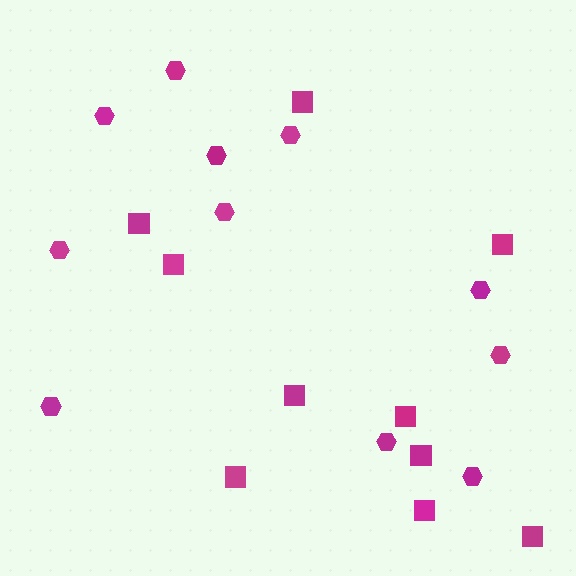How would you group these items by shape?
There are 2 groups: one group of hexagons (11) and one group of squares (10).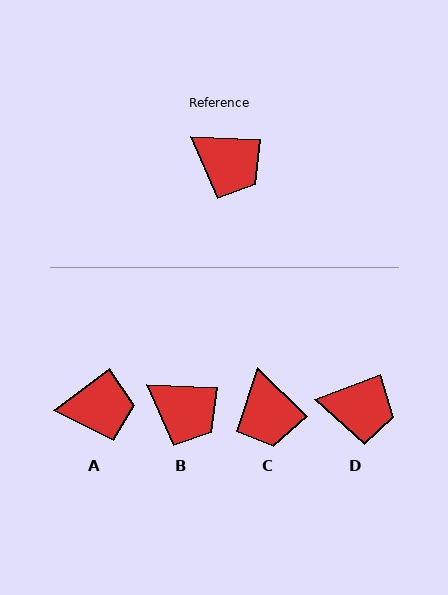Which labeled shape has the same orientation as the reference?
B.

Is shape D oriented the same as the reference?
No, it is off by about 24 degrees.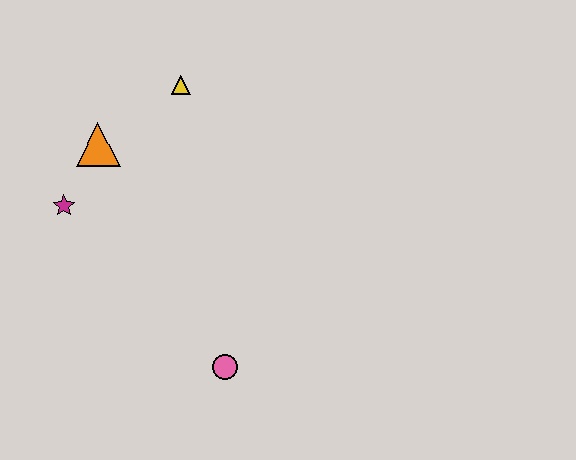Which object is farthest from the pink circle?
The yellow triangle is farthest from the pink circle.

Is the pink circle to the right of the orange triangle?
Yes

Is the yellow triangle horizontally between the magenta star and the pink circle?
Yes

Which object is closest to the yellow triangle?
The orange triangle is closest to the yellow triangle.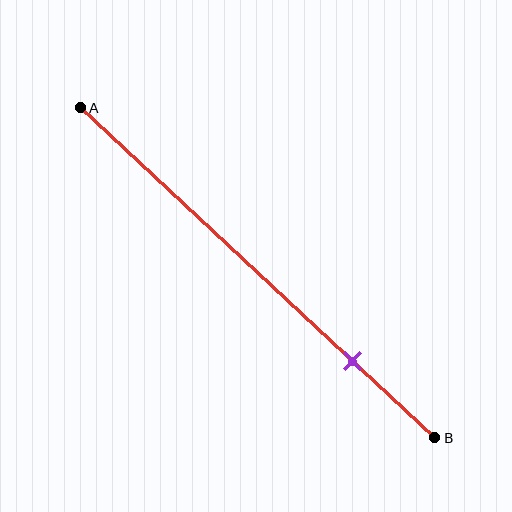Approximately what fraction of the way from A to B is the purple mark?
The purple mark is approximately 75% of the way from A to B.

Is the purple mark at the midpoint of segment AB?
No, the mark is at about 75% from A, not at the 50% midpoint.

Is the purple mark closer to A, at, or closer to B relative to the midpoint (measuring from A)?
The purple mark is closer to point B than the midpoint of segment AB.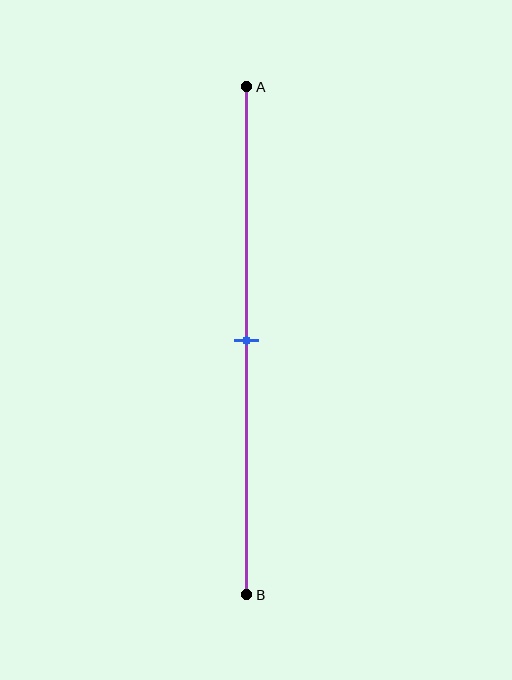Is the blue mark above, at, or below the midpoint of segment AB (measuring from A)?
The blue mark is approximately at the midpoint of segment AB.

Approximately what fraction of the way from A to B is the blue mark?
The blue mark is approximately 50% of the way from A to B.